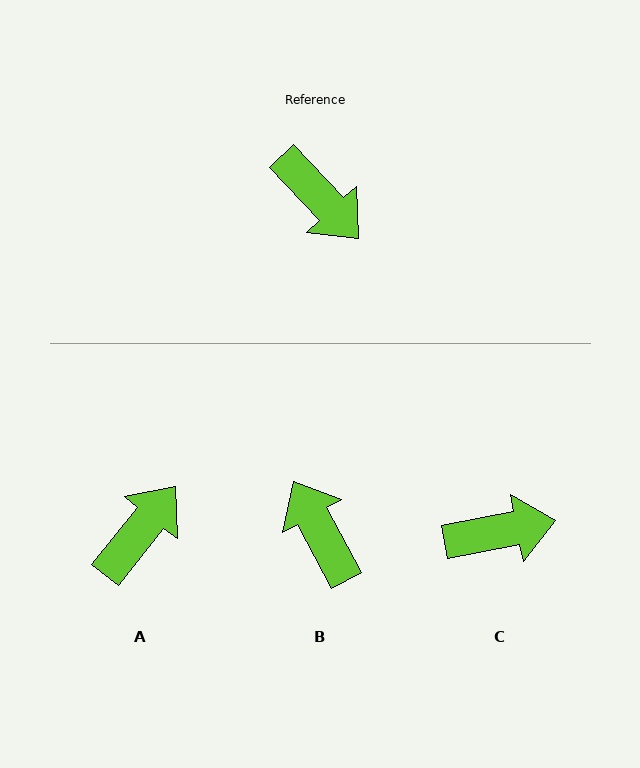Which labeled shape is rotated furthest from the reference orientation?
B, about 165 degrees away.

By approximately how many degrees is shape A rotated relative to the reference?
Approximately 98 degrees counter-clockwise.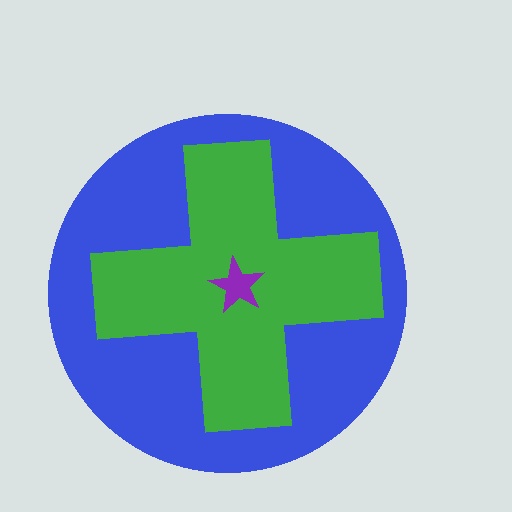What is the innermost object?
The purple star.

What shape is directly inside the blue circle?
The green cross.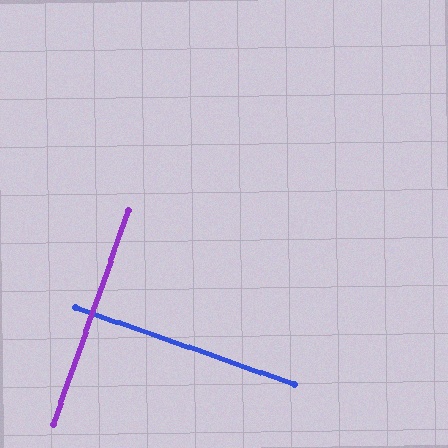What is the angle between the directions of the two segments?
Approximately 90 degrees.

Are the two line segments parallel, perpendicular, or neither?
Perpendicular — they meet at approximately 90°.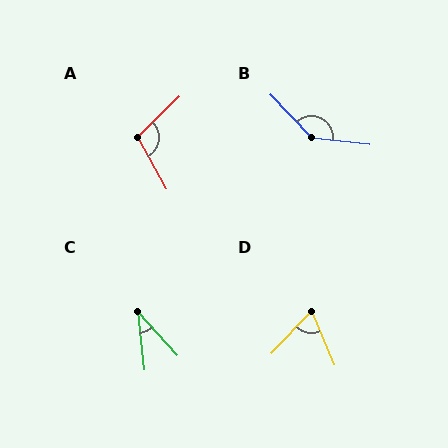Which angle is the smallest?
C, at approximately 37 degrees.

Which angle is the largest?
B, at approximately 140 degrees.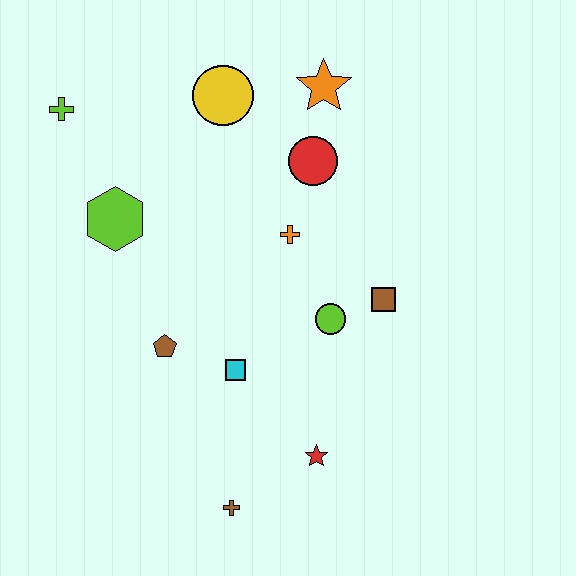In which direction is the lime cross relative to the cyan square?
The lime cross is above the cyan square.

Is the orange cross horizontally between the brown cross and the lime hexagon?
No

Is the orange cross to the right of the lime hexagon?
Yes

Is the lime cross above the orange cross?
Yes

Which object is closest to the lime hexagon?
The lime cross is closest to the lime hexagon.